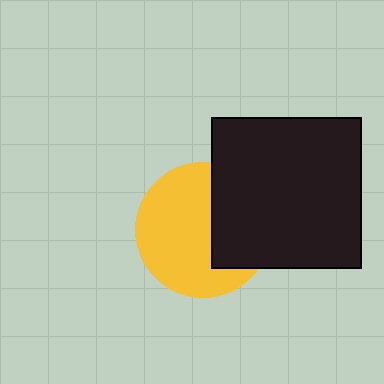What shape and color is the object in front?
The object in front is a black square.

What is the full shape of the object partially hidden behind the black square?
The partially hidden object is a yellow circle.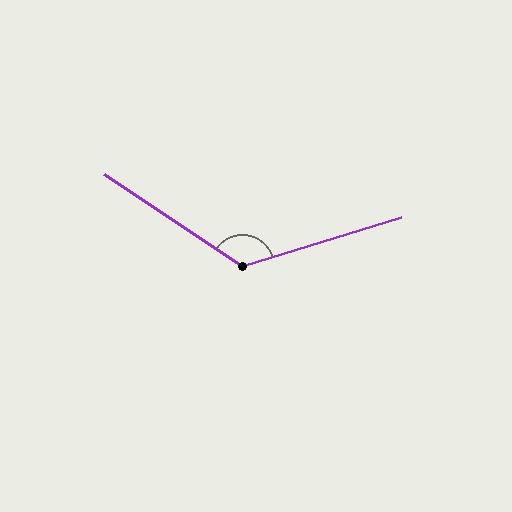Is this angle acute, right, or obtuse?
It is obtuse.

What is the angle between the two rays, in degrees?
Approximately 129 degrees.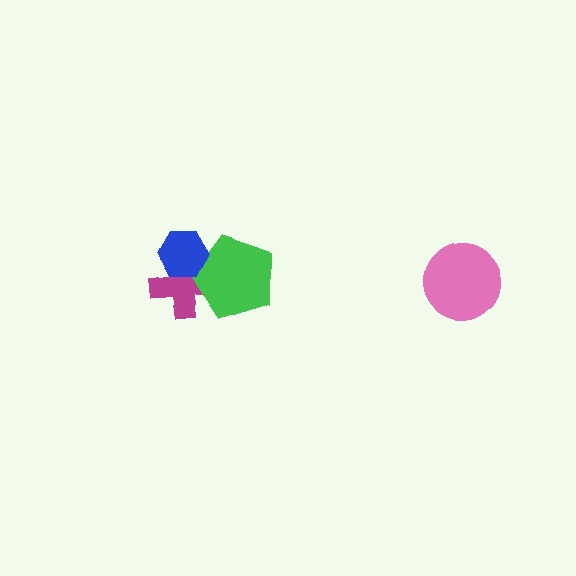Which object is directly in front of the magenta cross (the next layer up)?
The green pentagon is directly in front of the magenta cross.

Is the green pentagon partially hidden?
Yes, it is partially covered by another shape.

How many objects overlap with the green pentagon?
2 objects overlap with the green pentagon.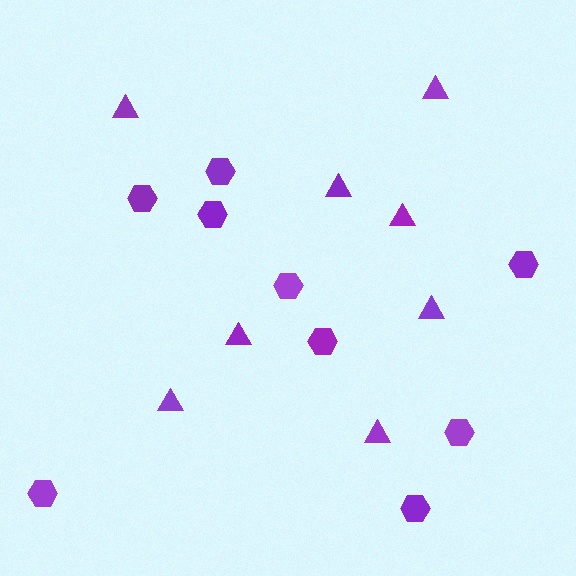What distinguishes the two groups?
There are 2 groups: one group of triangles (8) and one group of hexagons (9).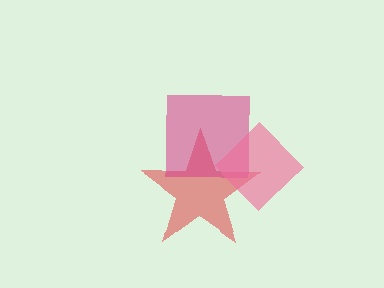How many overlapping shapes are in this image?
There are 3 overlapping shapes in the image.